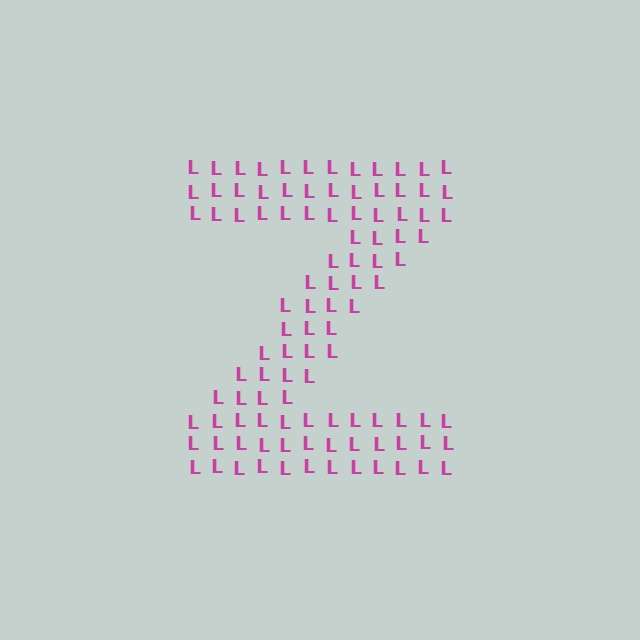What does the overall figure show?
The overall figure shows the letter Z.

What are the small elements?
The small elements are letter L's.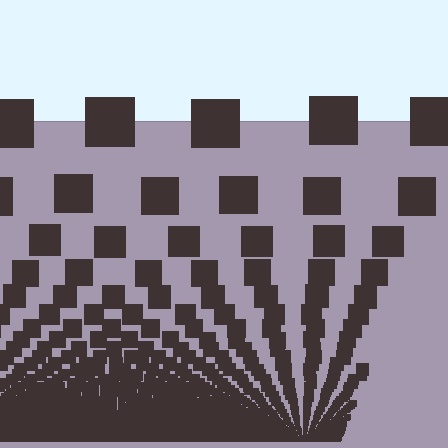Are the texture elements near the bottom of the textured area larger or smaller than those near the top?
Smaller. The gradient is inverted — elements near the bottom are smaller and denser.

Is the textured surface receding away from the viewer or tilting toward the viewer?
The surface appears to tilt toward the viewer. Texture elements get larger and sparser toward the top.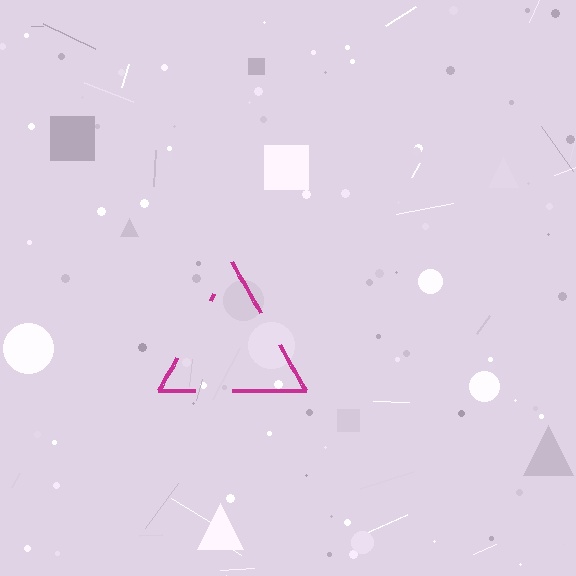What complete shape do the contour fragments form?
The contour fragments form a triangle.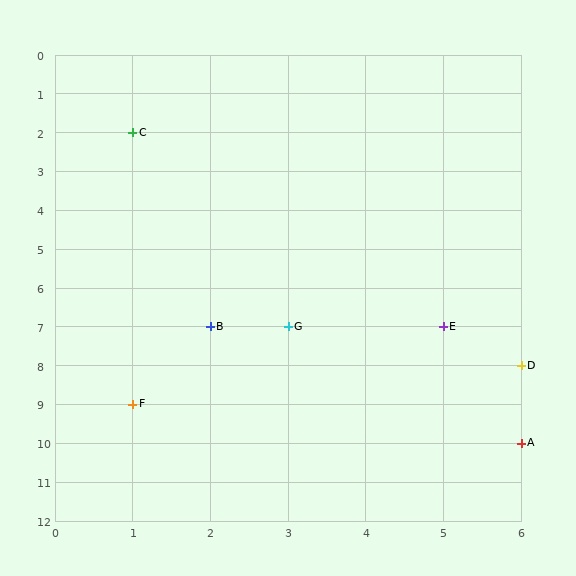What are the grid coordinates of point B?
Point B is at grid coordinates (2, 7).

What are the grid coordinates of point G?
Point G is at grid coordinates (3, 7).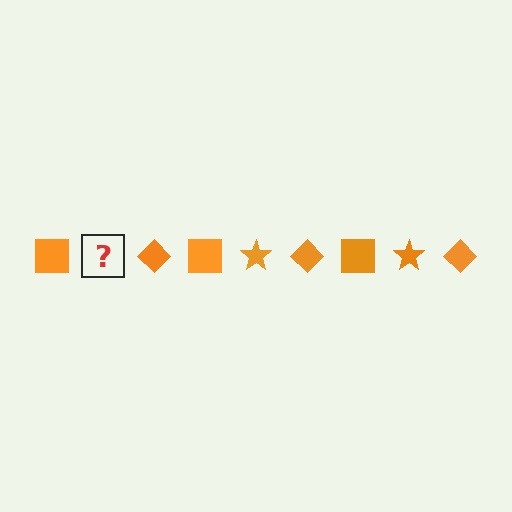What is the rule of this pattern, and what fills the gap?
The rule is that the pattern cycles through square, star, diamond shapes in orange. The gap should be filled with an orange star.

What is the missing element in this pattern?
The missing element is an orange star.